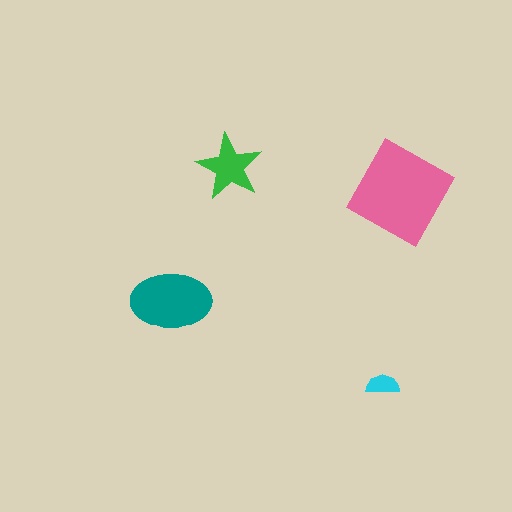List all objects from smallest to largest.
The cyan semicircle, the green star, the teal ellipse, the pink diamond.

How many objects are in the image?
There are 4 objects in the image.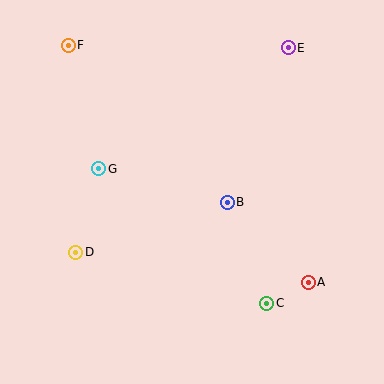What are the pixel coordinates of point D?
Point D is at (76, 252).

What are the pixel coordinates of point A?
Point A is at (308, 282).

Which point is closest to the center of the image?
Point B at (227, 203) is closest to the center.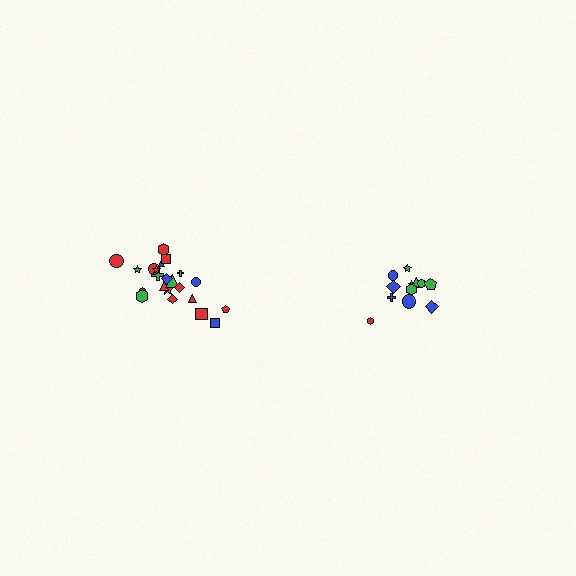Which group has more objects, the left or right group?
The left group.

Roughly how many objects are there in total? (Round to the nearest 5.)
Roughly 35 objects in total.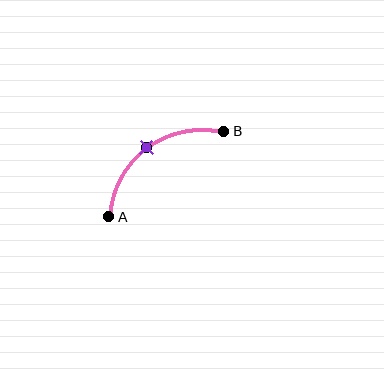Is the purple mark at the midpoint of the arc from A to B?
Yes. The purple mark lies on the arc at equal arc-length from both A and B — it is the arc midpoint.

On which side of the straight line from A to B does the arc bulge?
The arc bulges above and to the left of the straight line connecting A and B.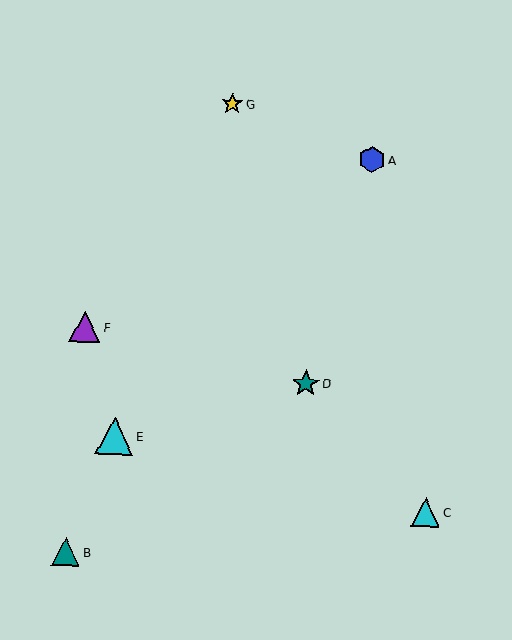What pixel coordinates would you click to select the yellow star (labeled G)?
Click at (232, 104) to select the yellow star G.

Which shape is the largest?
The cyan triangle (labeled E) is the largest.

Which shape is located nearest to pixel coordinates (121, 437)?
The cyan triangle (labeled E) at (114, 436) is nearest to that location.